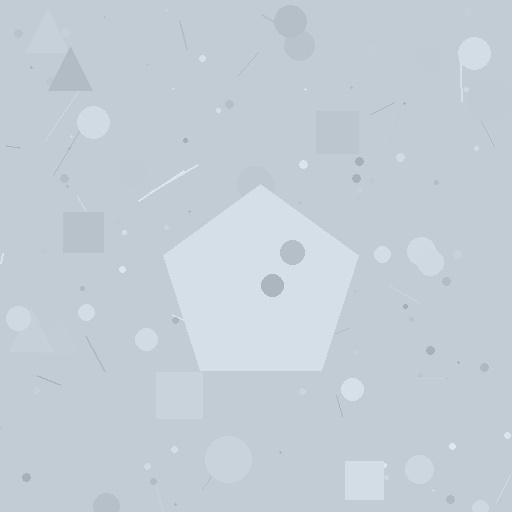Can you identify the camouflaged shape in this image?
The camouflaged shape is a pentagon.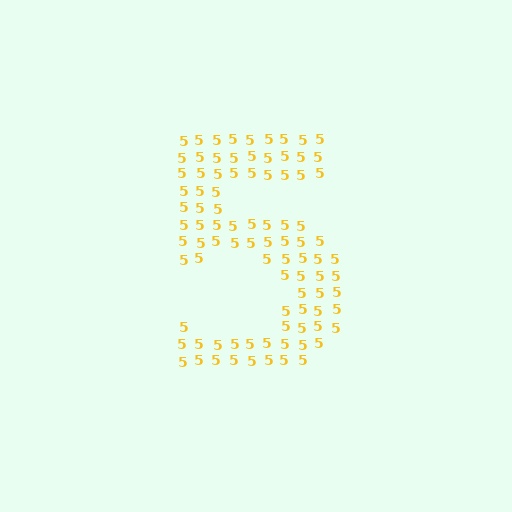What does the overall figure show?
The overall figure shows the digit 5.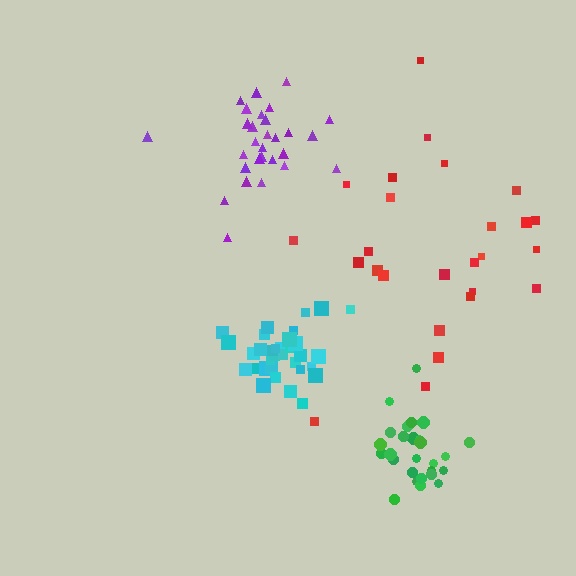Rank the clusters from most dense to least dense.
cyan, green, purple, red.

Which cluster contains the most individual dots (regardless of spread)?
Cyan (35).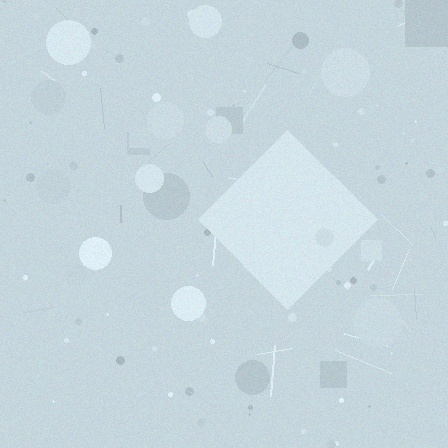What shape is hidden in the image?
A diamond is hidden in the image.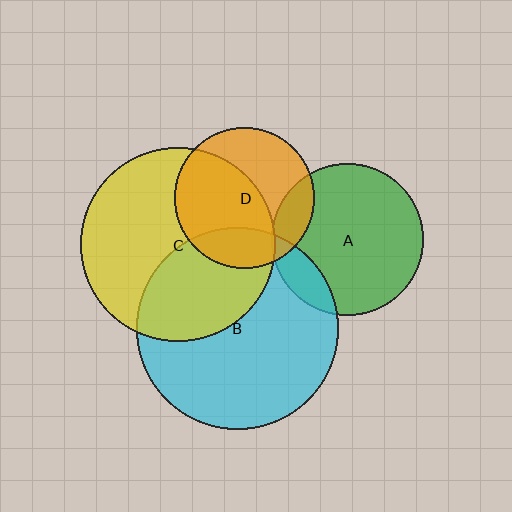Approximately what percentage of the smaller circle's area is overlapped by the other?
Approximately 55%.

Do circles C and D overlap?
Yes.